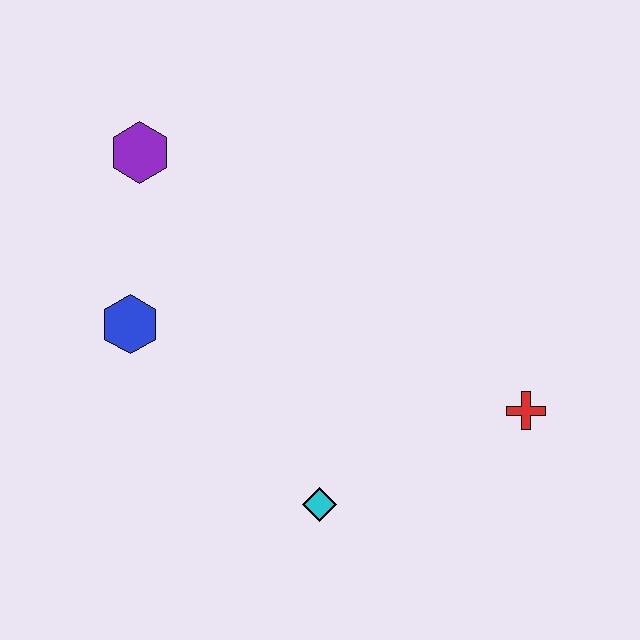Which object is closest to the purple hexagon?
The blue hexagon is closest to the purple hexagon.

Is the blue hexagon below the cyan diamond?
No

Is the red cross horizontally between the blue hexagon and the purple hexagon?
No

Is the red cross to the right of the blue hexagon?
Yes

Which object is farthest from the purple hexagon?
The red cross is farthest from the purple hexagon.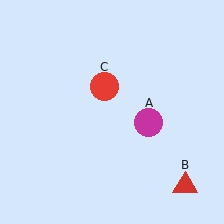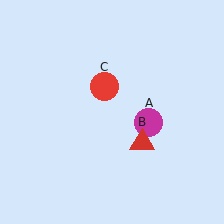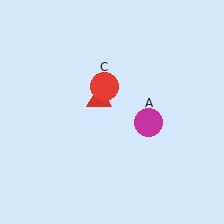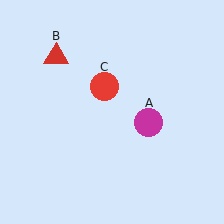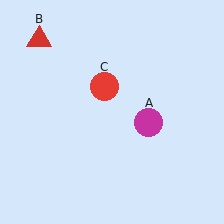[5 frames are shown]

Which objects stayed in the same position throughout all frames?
Magenta circle (object A) and red circle (object C) remained stationary.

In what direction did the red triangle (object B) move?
The red triangle (object B) moved up and to the left.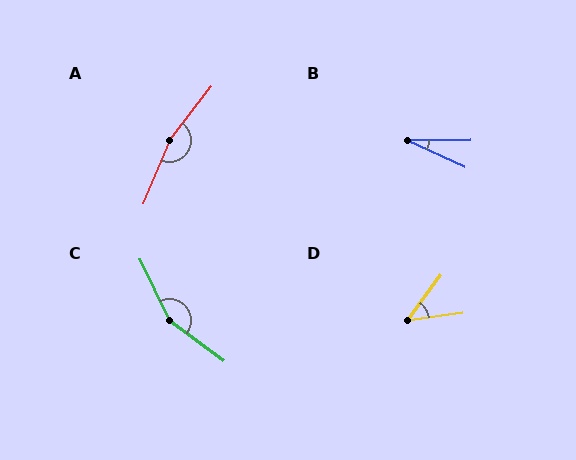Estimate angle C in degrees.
Approximately 152 degrees.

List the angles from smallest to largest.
B (26°), D (46°), C (152°), A (164°).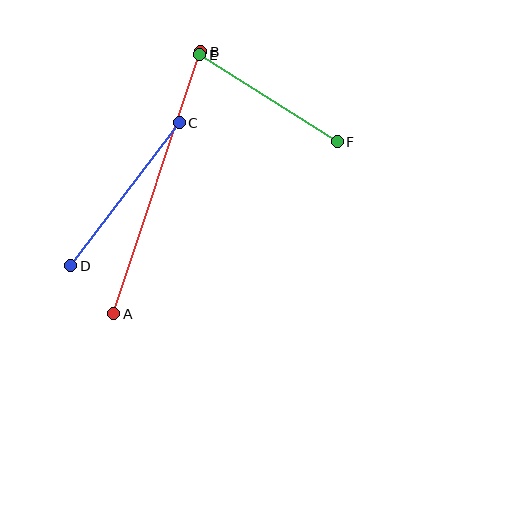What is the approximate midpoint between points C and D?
The midpoint is at approximately (125, 194) pixels.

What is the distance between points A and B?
The distance is approximately 276 pixels.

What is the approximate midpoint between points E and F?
The midpoint is at approximately (268, 98) pixels.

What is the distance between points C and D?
The distance is approximately 180 pixels.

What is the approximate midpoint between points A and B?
The midpoint is at approximately (157, 183) pixels.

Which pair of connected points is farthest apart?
Points A and B are farthest apart.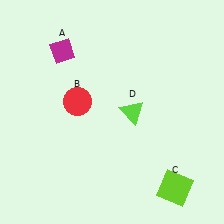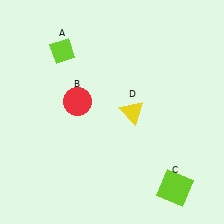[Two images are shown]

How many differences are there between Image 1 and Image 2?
There are 2 differences between the two images.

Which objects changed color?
A changed from magenta to lime. D changed from lime to yellow.